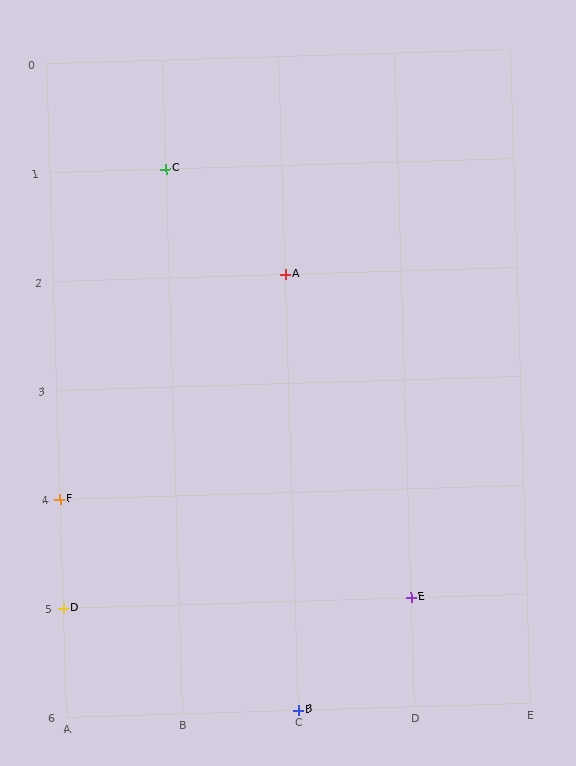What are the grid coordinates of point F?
Point F is at grid coordinates (A, 4).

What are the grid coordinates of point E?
Point E is at grid coordinates (D, 5).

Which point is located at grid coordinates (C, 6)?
Point B is at (C, 6).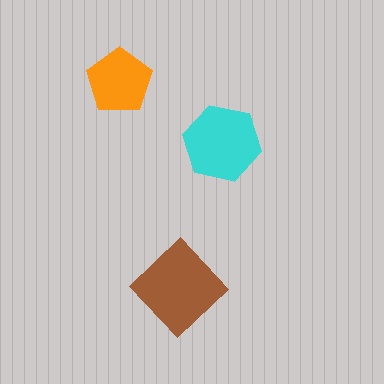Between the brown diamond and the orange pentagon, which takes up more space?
The brown diamond.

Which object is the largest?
The brown diamond.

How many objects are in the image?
There are 3 objects in the image.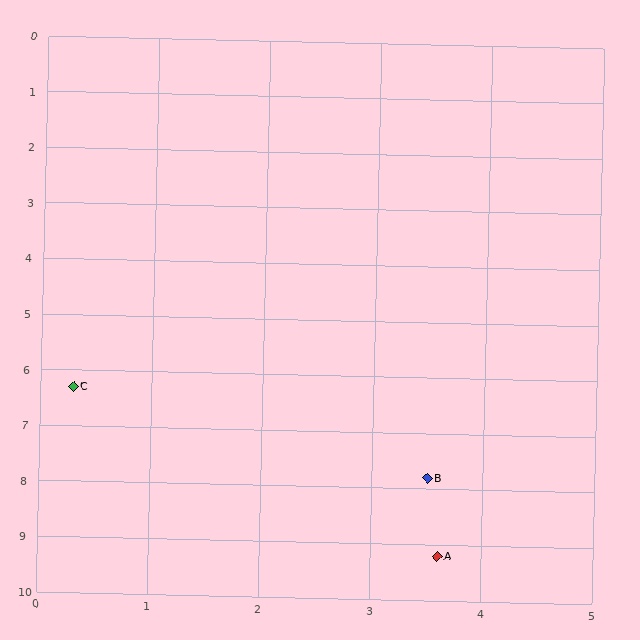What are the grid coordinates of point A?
Point A is at approximately (3.6, 9.2).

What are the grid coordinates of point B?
Point B is at approximately (3.5, 7.8).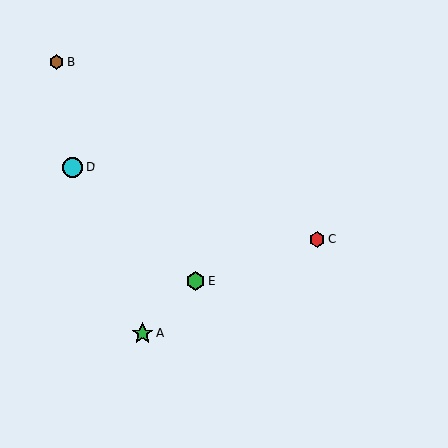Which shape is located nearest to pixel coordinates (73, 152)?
The cyan circle (labeled D) at (73, 167) is nearest to that location.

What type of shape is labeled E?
Shape E is a green hexagon.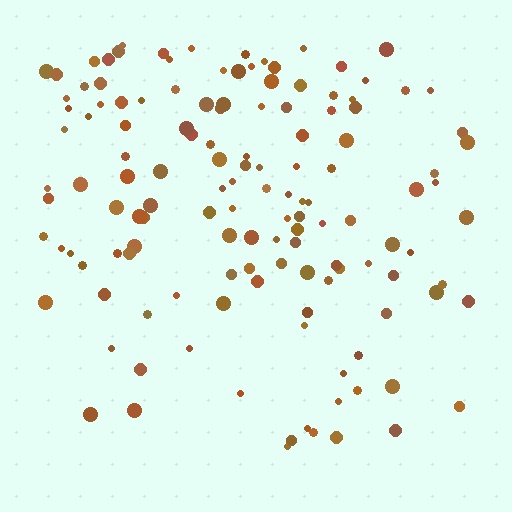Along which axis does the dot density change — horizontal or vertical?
Vertical.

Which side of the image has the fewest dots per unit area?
The bottom.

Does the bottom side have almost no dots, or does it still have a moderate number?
Still a moderate number, just noticeably fewer than the top.